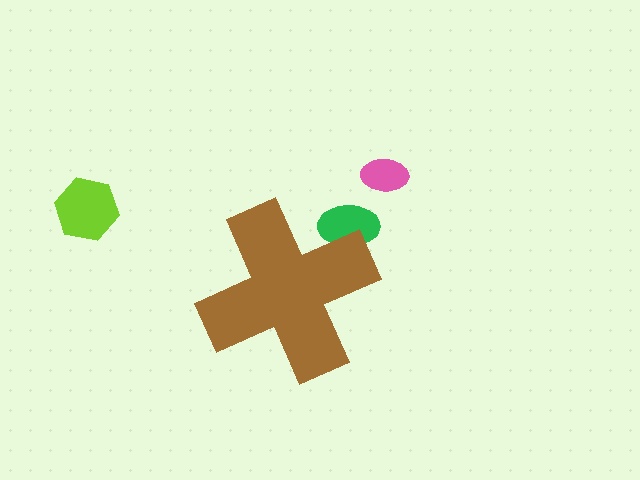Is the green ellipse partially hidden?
Yes, the green ellipse is partially hidden behind the brown cross.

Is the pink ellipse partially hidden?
No, the pink ellipse is fully visible.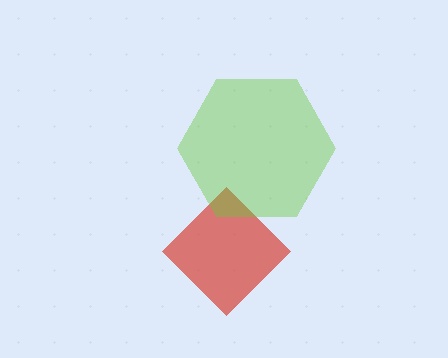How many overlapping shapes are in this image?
There are 2 overlapping shapes in the image.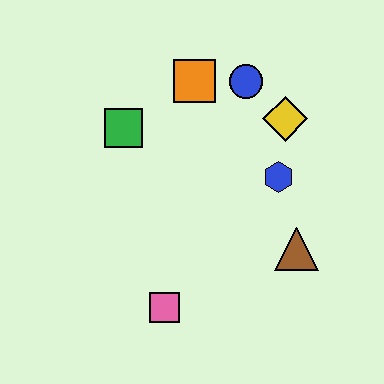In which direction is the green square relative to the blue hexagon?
The green square is to the left of the blue hexagon.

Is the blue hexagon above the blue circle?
No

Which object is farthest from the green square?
The brown triangle is farthest from the green square.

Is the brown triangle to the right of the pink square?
Yes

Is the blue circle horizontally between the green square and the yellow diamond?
Yes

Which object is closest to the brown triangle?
The blue hexagon is closest to the brown triangle.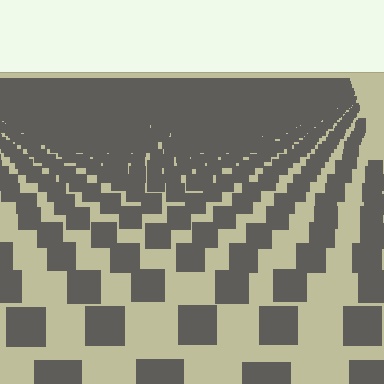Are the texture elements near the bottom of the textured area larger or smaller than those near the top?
Larger. Near the bottom, elements are closer to the viewer and appear at a bigger on-screen size.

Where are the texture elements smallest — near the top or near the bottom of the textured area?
Near the top.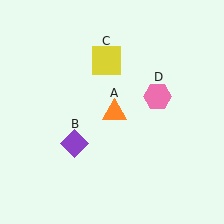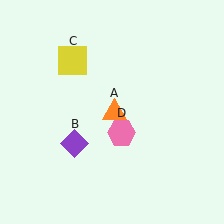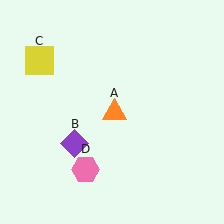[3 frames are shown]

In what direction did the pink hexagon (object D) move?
The pink hexagon (object D) moved down and to the left.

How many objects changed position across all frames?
2 objects changed position: yellow square (object C), pink hexagon (object D).